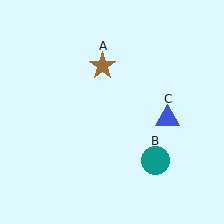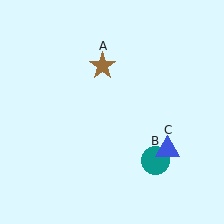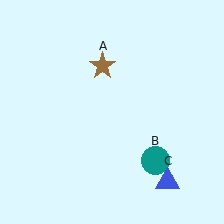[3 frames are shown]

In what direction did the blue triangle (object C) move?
The blue triangle (object C) moved down.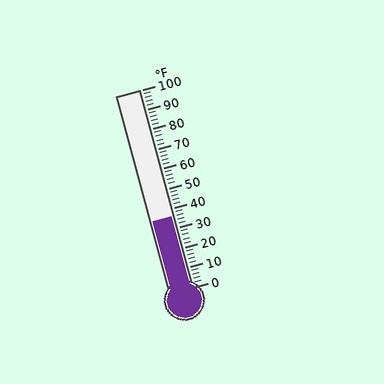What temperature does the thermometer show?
The thermometer shows approximately 36°F.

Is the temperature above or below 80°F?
The temperature is below 80°F.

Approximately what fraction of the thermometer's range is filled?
The thermometer is filled to approximately 35% of its range.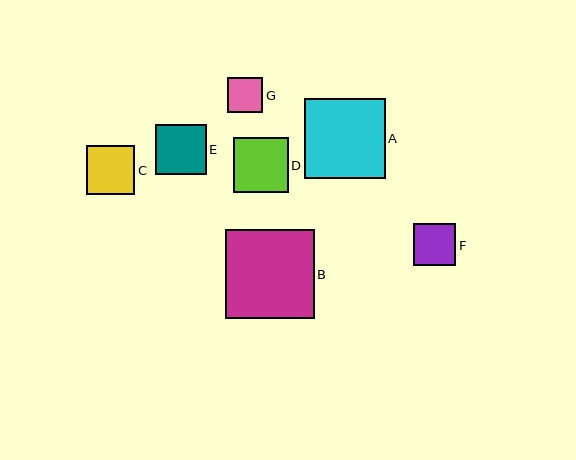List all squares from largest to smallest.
From largest to smallest: B, A, D, E, C, F, G.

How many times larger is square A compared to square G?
Square A is approximately 2.3 times the size of square G.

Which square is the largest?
Square B is the largest with a size of approximately 89 pixels.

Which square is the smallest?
Square G is the smallest with a size of approximately 36 pixels.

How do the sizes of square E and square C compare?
Square E and square C are approximately the same size.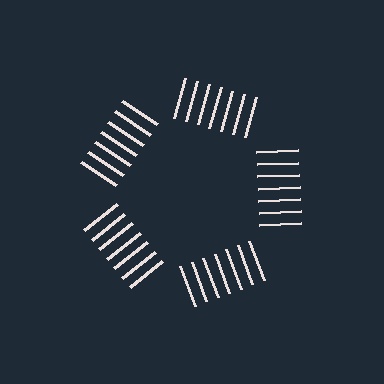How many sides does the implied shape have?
5 sides — the line-ends trace a pentagon.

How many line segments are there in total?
35 — 7 along each of the 5 edges.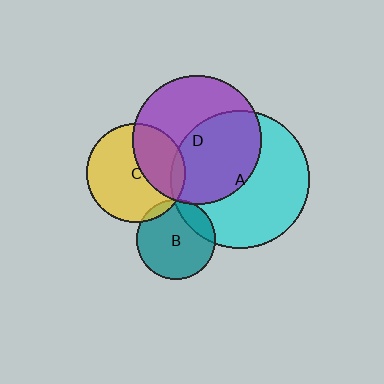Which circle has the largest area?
Circle A (cyan).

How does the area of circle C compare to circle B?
Approximately 1.5 times.